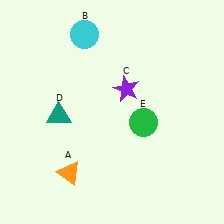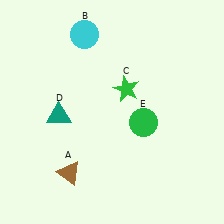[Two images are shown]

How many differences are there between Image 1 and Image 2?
There are 2 differences between the two images.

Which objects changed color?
A changed from orange to brown. C changed from purple to green.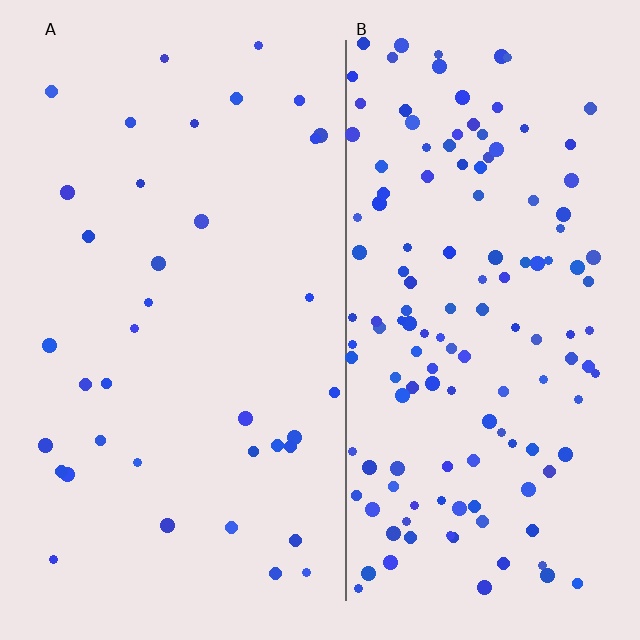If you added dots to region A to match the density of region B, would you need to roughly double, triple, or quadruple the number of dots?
Approximately quadruple.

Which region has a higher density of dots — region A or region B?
B (the right).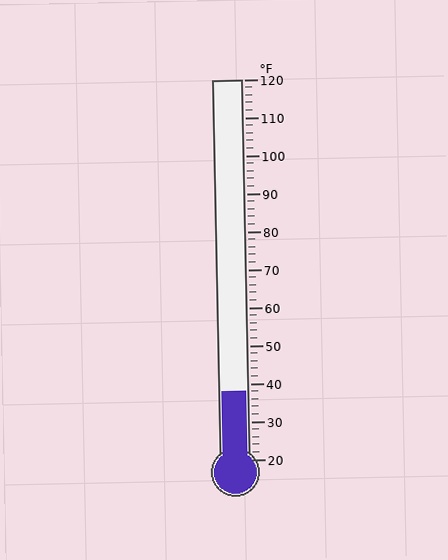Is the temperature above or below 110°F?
The temperature is below 110°F.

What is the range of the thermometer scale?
The thermometer scale ranges from 20°F to 120°F.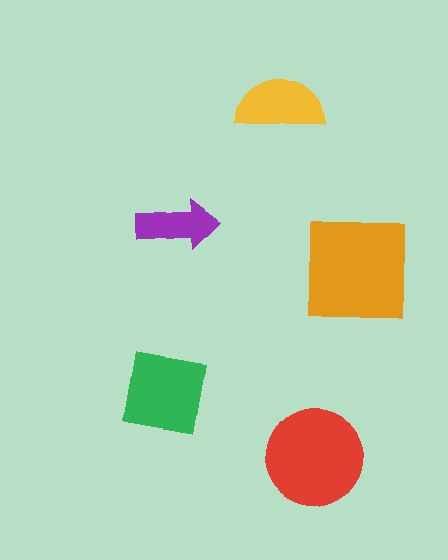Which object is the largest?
The orange square.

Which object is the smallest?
The purple arrow.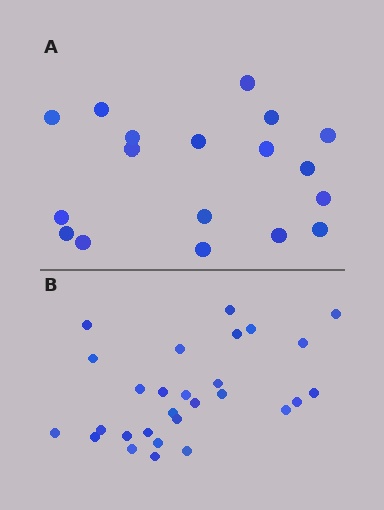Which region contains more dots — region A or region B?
Region B (the bottom region) has more dots.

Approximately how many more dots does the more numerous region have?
Region B has roughly 10 or so more dots than region A.